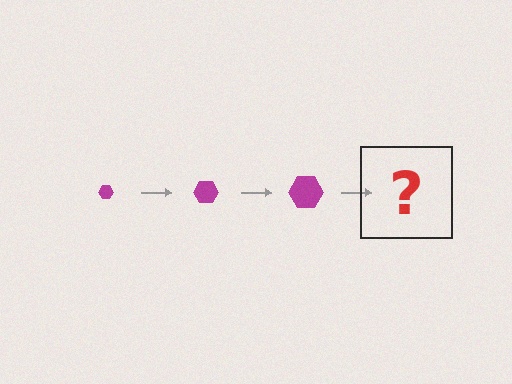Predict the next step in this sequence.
The next step is a magenta hexagon, larger than the previous one.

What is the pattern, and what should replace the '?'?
The pattern is that the hexagon gets progressively larger each step. The '?' should be a magenta hexagon, larger than the previous one.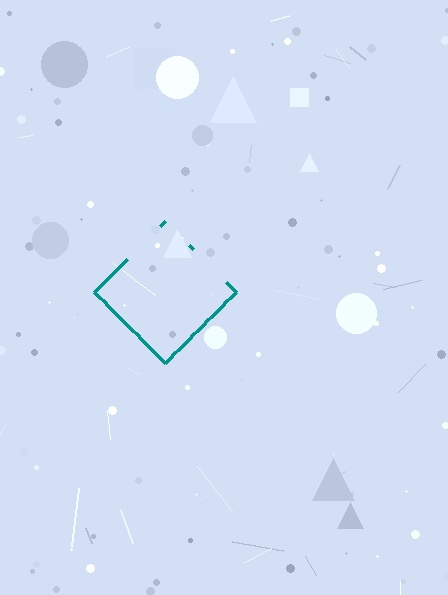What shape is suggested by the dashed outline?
The dashed outline suggests a diamond.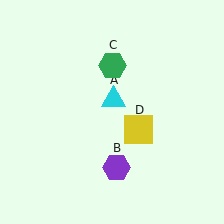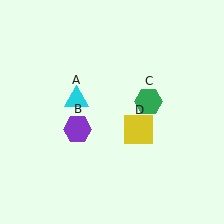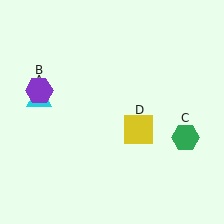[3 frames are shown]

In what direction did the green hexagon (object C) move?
The green hexagon (object C) moved down and to the right.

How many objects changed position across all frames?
3 objects changed position: cyan triangle (object A), purple hexagon (object B), green hexagon (object C).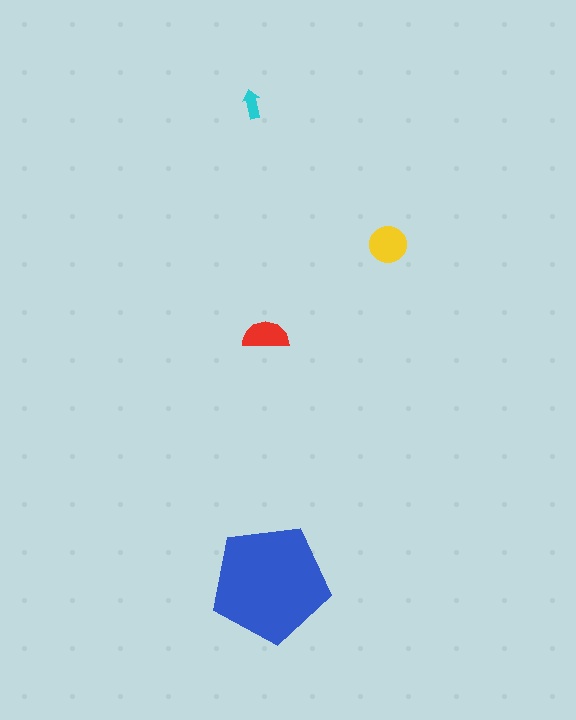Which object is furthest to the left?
The cyan arrow is leftmost.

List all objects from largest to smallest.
The blue pentagon, the yellow circle, the red semicircle, the cyan arrow.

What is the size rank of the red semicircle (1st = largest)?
3rd.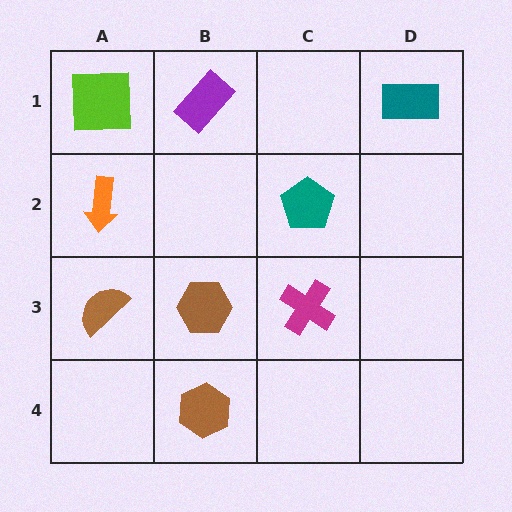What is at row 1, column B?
A purple rectangle.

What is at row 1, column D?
A teal rectangle.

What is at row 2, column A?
An orange arrow.